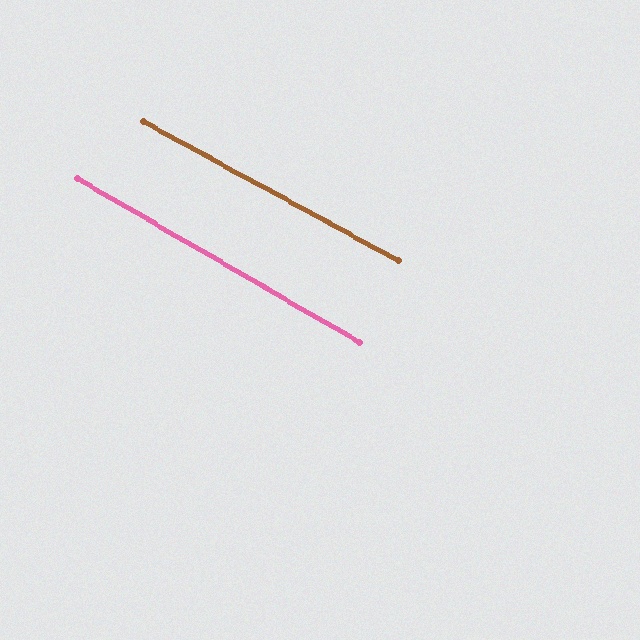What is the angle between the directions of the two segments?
Approximately 2 degrees.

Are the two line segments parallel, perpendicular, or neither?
Parallel — their directions differ by only 1.6°.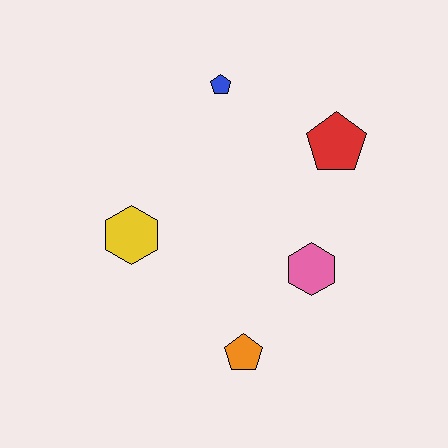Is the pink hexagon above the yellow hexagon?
No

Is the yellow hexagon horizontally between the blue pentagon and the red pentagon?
No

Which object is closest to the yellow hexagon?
The orange pentagon is closest to the yellow hexagon.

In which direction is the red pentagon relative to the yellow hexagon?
The red pentagon is to the right of the yellow hexagon.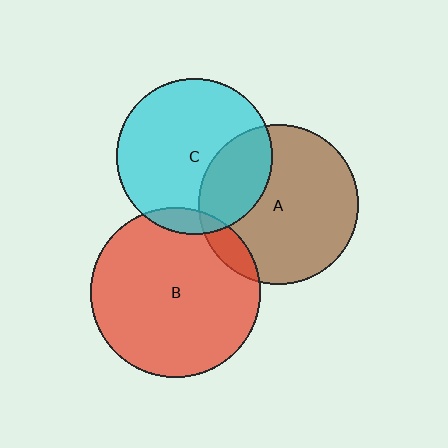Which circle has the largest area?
Circle B (red).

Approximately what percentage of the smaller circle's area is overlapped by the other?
Approximately 10%.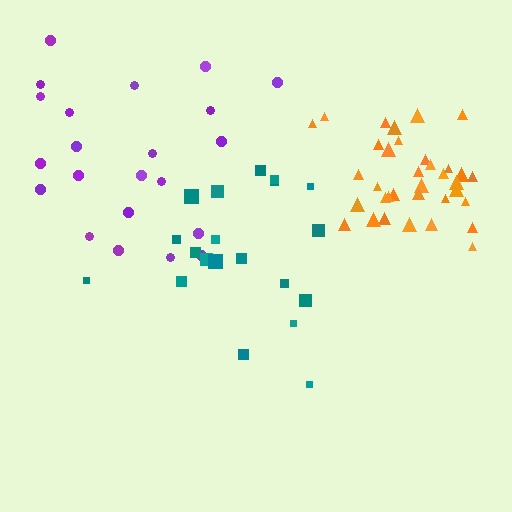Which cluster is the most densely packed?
Orange.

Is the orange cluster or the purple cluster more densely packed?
Orange.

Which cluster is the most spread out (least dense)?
Teal.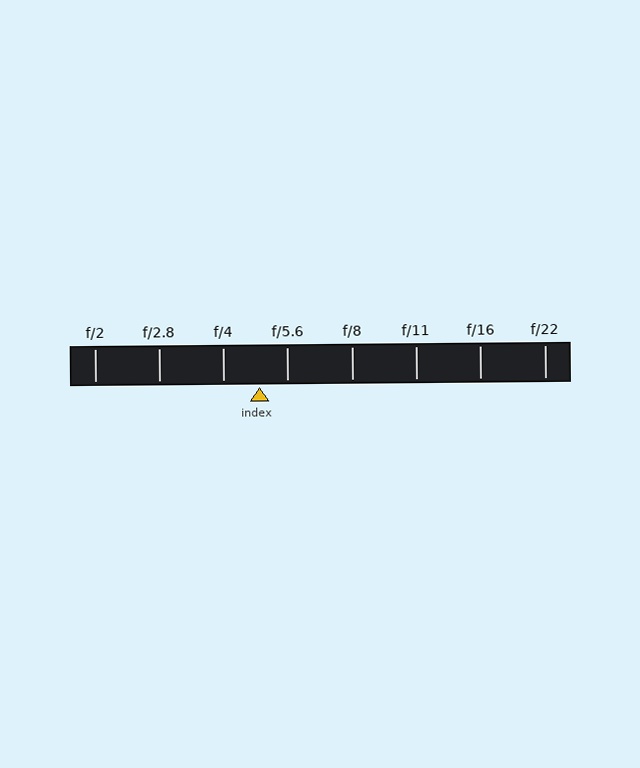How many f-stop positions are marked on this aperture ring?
There are 8 f-stop positions marked.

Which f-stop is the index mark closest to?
The index mark is closest to f/5.6.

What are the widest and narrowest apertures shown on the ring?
The widest aperture shown is f/2 and the narrowest is f/22.